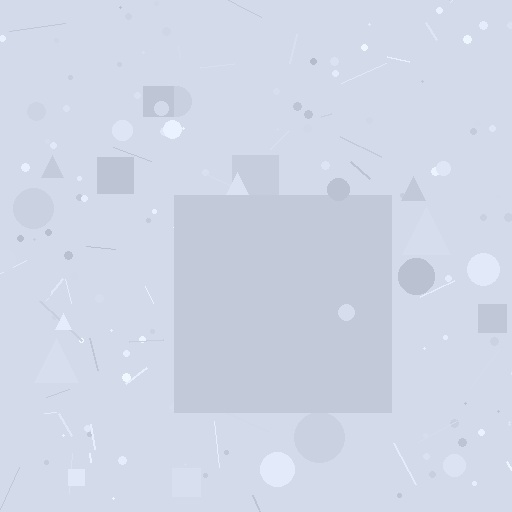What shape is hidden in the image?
A square is hidden in the image.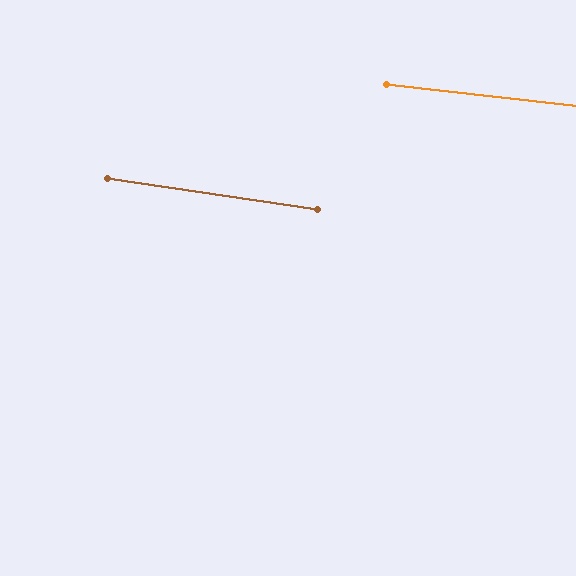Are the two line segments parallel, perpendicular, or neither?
Parallel — their directions differ by only 2.0°.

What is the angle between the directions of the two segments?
Approximately 2 degrees.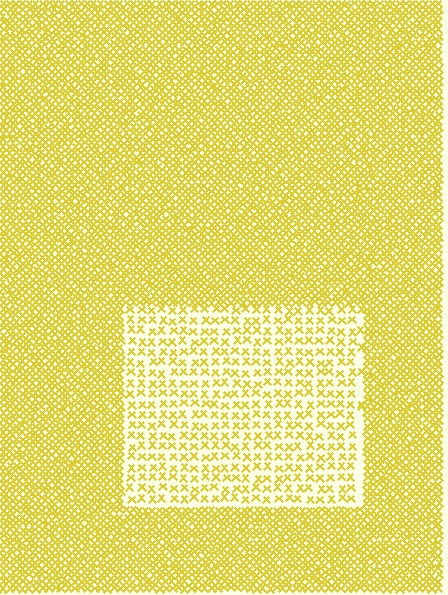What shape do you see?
I see a rectangle.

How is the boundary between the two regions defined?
The boundary is defined by a change in element density (approximately 2.6x ratio). All elements are the same color, size, and shape.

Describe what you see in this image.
The image contains small yellow elements arranged at two different densities. A rectangle-shaped region is visible where the elements are less densely packed than the surrounding area.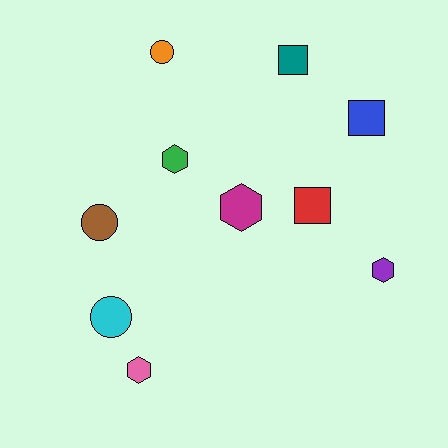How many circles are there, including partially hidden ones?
There are 3 circles.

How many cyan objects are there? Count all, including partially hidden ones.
There is 1 cyan object.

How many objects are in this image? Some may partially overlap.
There are 10 objects.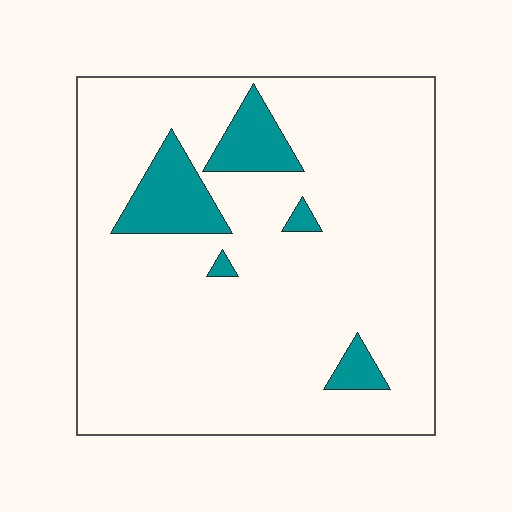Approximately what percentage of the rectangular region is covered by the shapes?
Approximately 10%.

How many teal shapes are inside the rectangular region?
5.